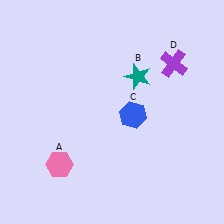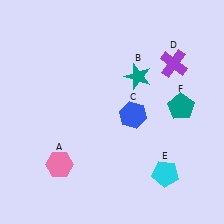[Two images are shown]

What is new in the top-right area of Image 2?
A teal pentagon (F) was added in the top-right area of Image 2.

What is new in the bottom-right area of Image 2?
A cyan pentagon (E) was added in the bottom-right area of Image 2.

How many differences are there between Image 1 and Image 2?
There are 2 differences between the two images.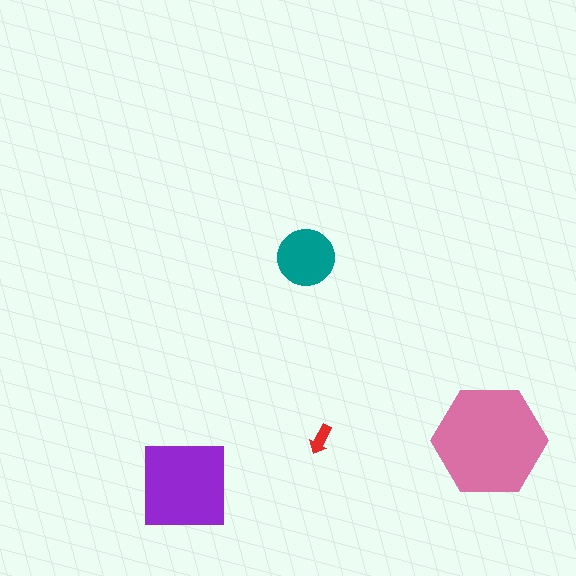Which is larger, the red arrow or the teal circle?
The teal circle.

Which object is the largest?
The pink hexagon.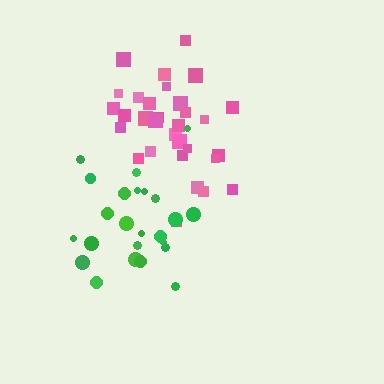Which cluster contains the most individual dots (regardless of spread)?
Pink (31).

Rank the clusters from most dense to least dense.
green, pink.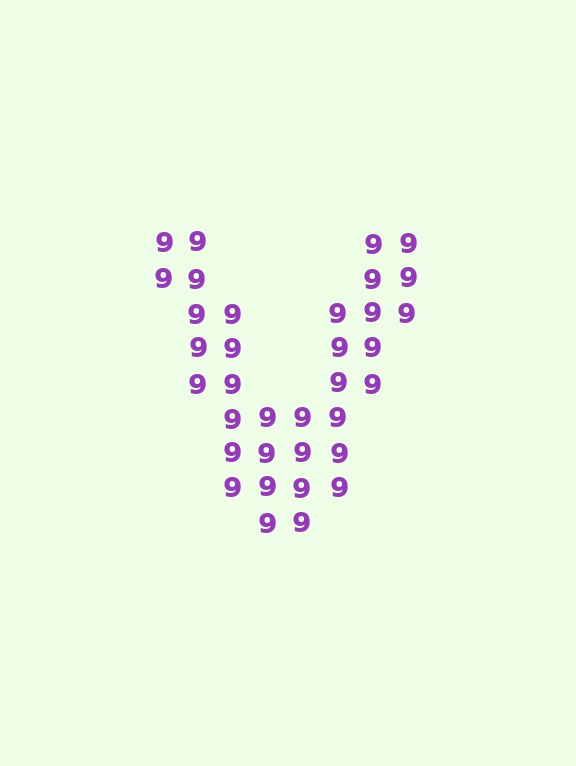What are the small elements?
The small elements are digit 9's.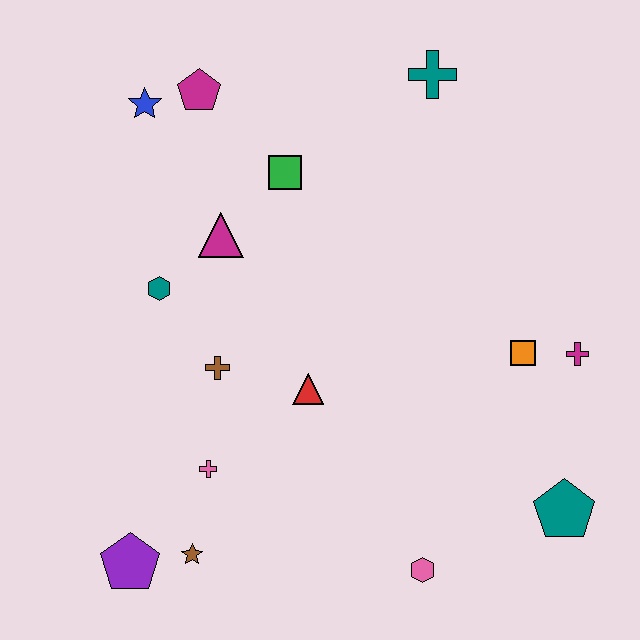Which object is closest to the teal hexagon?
The magenta triangle is closest to the teal hexagon.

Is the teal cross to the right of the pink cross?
Yes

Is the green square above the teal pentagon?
Yes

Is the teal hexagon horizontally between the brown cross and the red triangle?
No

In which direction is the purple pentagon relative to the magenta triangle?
The purple pentagon is below the magenta triangle.